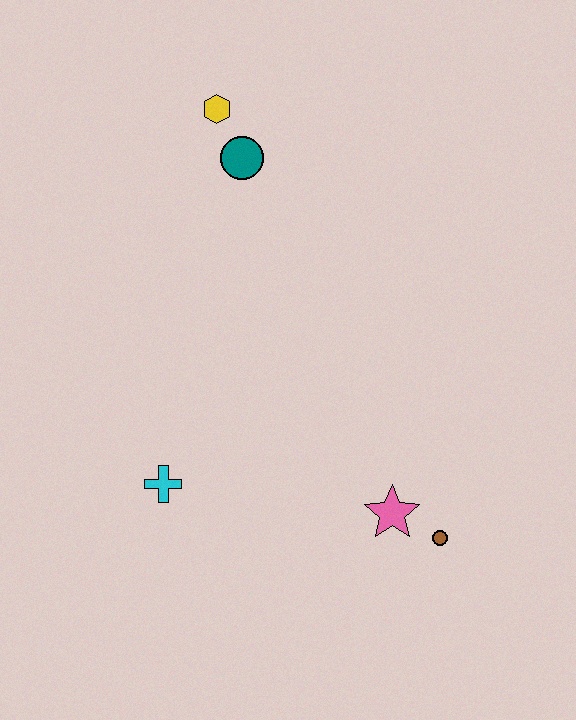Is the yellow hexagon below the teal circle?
No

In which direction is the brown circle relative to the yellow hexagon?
The brown circle is below the yellow hexagon.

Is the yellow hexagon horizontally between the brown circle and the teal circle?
No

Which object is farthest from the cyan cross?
The yellow hexagon is farthest from the cyan cross.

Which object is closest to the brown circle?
The pink star is closest to the brown circle.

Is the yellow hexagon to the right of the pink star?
No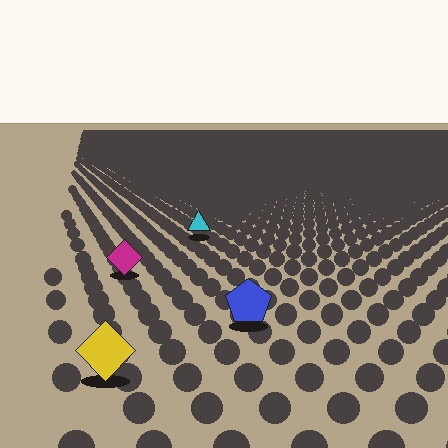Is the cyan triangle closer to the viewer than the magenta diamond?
No. The magenta diamond is closer — you can tell from the texture gradient: the ground texture is coarser near it.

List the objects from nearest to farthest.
From nearest to farthest: the yellow diamond, the blue pentagon, the magenta diamond, the cyan triangle.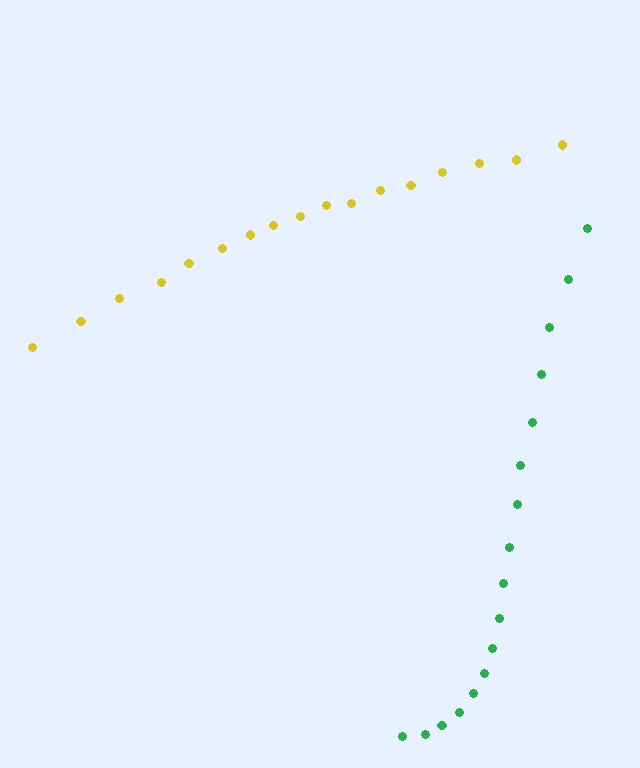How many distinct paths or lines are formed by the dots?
There are 2 distinct paths.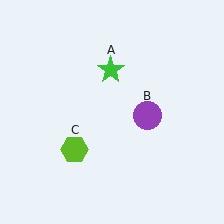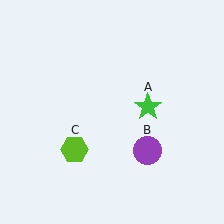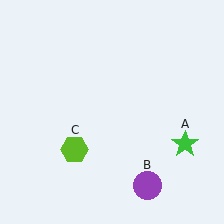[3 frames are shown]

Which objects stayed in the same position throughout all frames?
Lime hexagon (object C) remained stationary.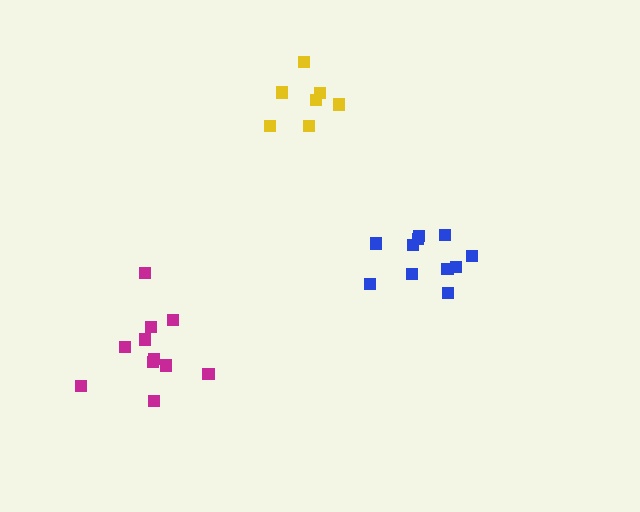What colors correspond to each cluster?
The clusters are colored: blue, magenta, yellow.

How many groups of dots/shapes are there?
There are 3 groups.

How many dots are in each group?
Group 1: 11 dots, Group 2: 11 dots, Group 3: 7 dots (29 total).